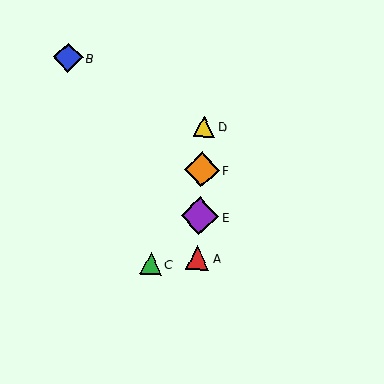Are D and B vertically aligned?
No, D is at x≈204 and B is at x≈68.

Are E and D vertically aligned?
Yes, both are at x≈200.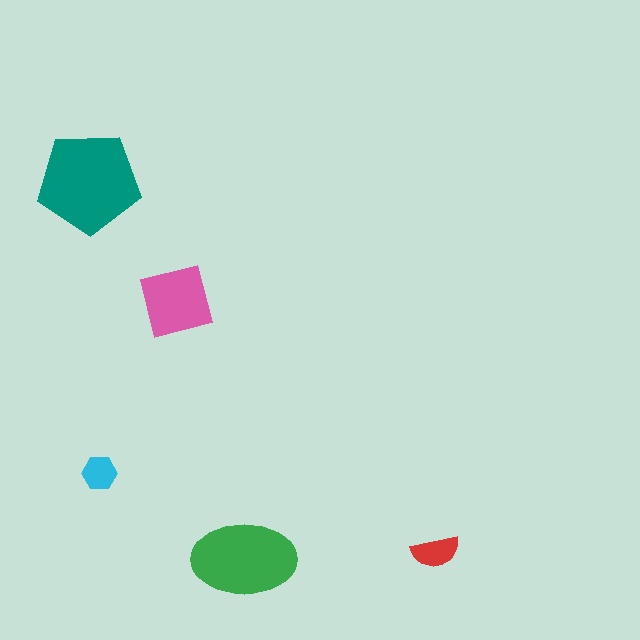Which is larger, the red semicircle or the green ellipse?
The green ellipse.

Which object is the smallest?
The cyan hexagon.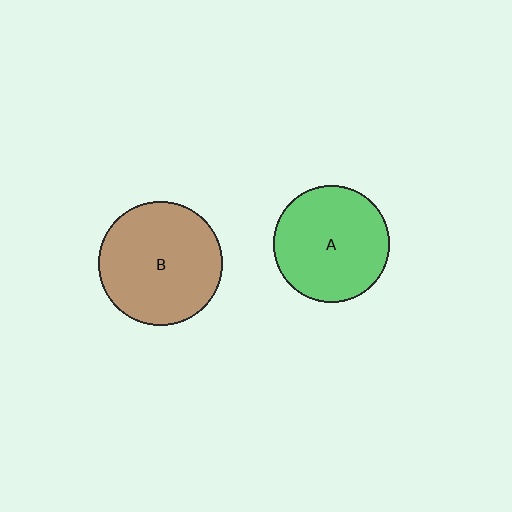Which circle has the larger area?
Circle B (brown).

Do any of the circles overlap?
No, none of the circles overlap.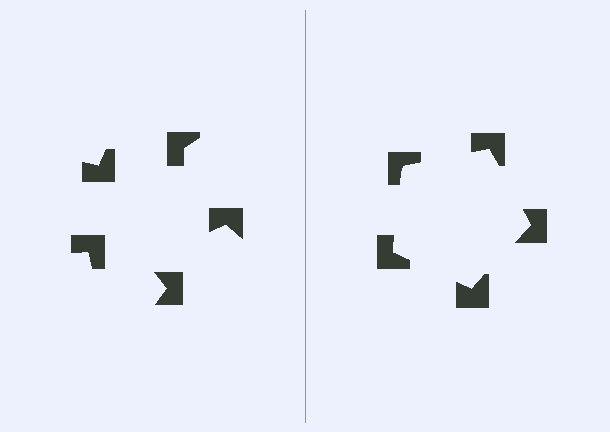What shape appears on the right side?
An illusory pentagon.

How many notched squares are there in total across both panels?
10 — 5 on each side.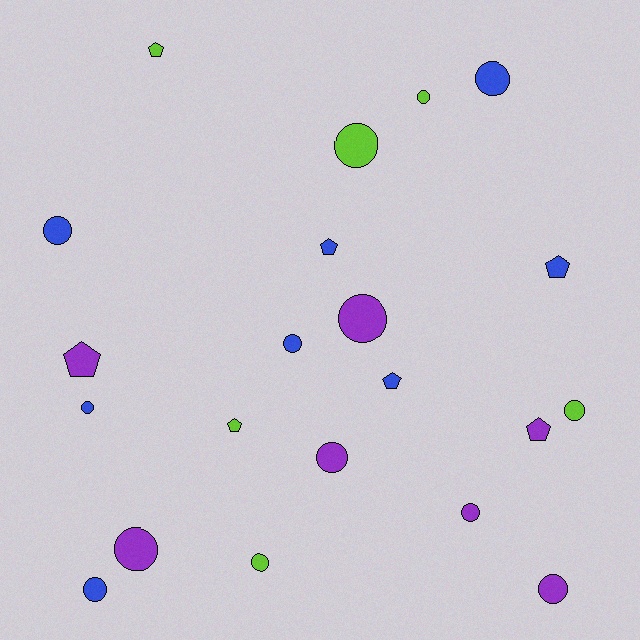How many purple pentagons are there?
There are 2 purple pentagons.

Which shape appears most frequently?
Circle, with 14 objects.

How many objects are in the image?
There are 21 objects.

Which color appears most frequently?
Blue, with 8 objects.